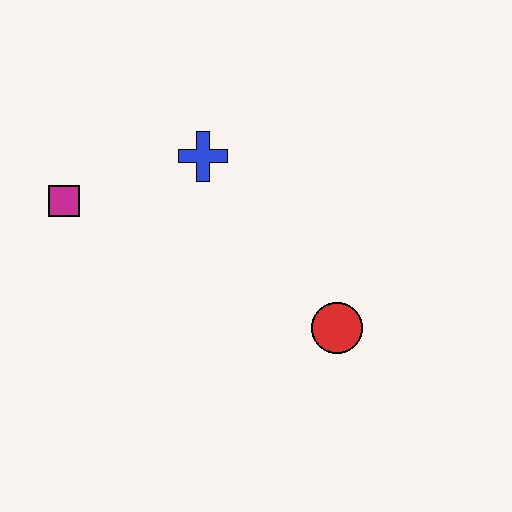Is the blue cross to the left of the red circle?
Yes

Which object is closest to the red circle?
The blue cross is closest to the red circle.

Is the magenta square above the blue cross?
No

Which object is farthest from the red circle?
The magenta square is farthest from the red circle.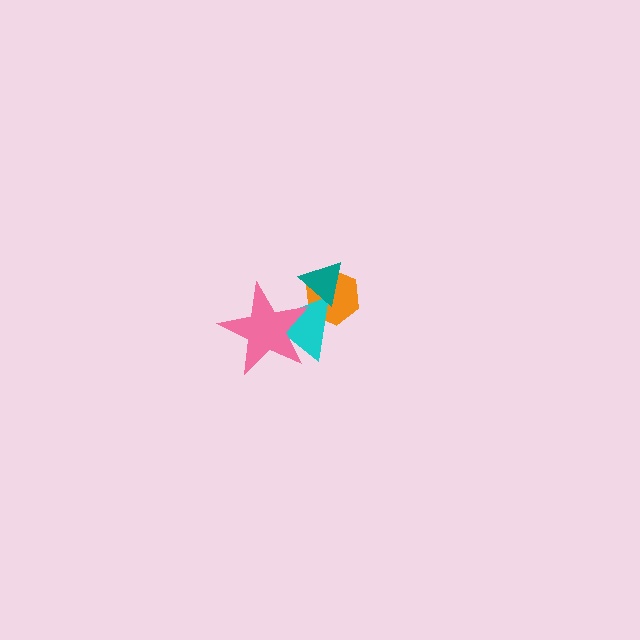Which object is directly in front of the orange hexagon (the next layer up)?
The cyan triangle is directly in front of the orange hexagon.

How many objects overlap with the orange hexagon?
2 objects overlap with the orange hexagon.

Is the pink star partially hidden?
No, no other shape covers it.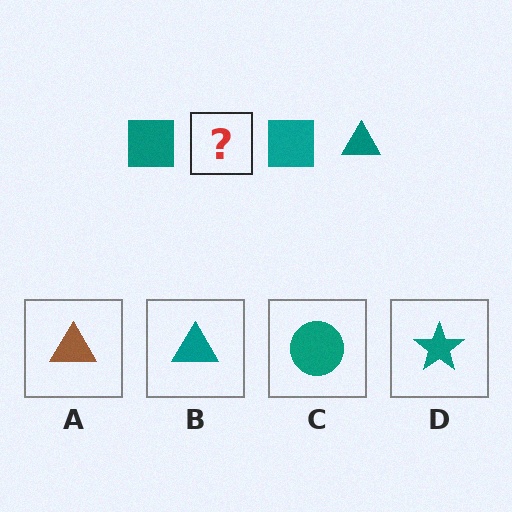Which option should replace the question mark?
Option B.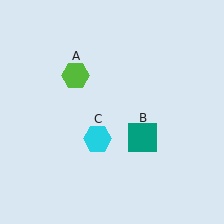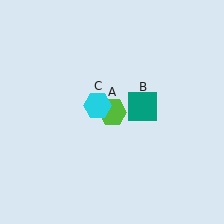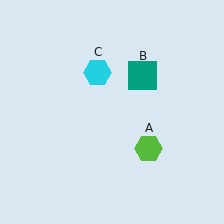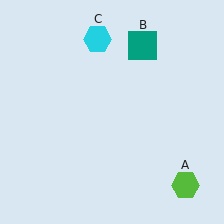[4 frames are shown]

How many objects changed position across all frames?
3 objects changed position: lime hexagon (object A), teal square (object B), cyan hexagon (object C).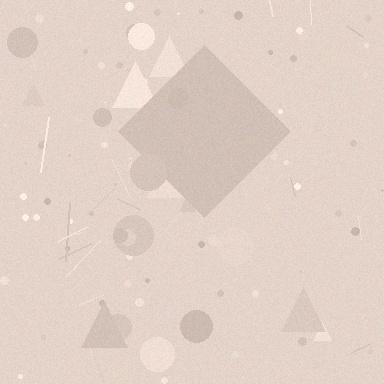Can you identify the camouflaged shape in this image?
The camouflaged shape is a diamond.